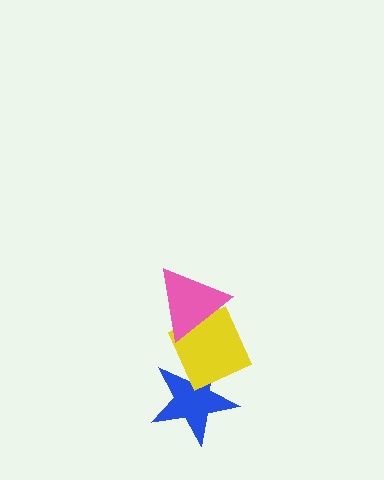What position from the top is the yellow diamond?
The yellow diamond is 2nd from the top.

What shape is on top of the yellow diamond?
The pink triangle is on top of the yellow diamond.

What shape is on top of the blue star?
The yellow diamond is on top of the blue star.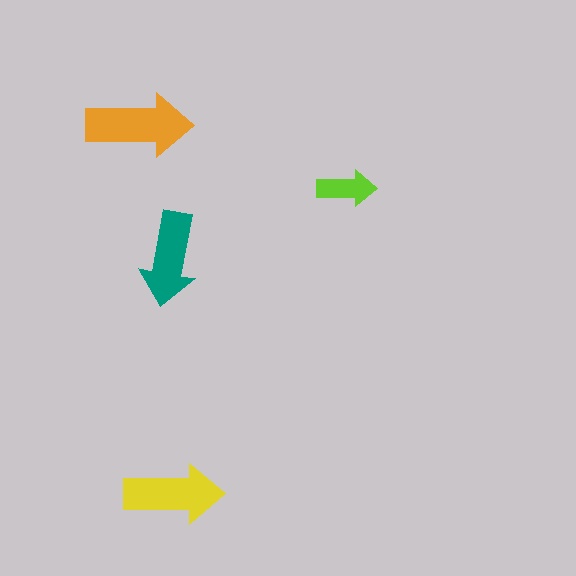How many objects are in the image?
There are 4 objects in the image.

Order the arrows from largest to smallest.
the orange one, the yellow one, the teal one, the lime one.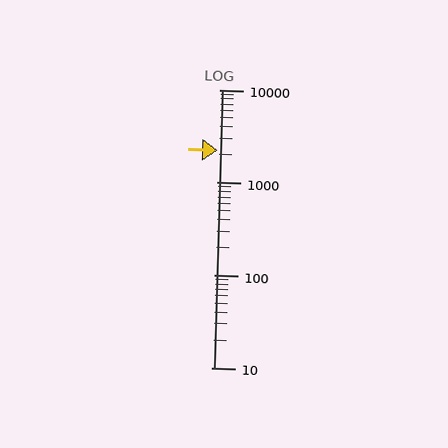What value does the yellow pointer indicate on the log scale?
The pointer indicates approximately 2200.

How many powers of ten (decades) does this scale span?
The scale spans 3 decades, from 10 to 10000.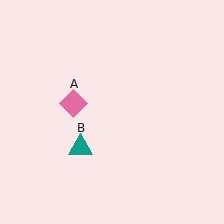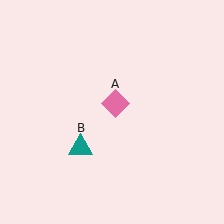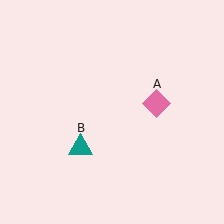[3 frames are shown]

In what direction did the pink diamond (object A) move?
The pink diamond (object A) moved right.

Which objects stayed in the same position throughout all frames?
Teal triangle (object B) remained stationary.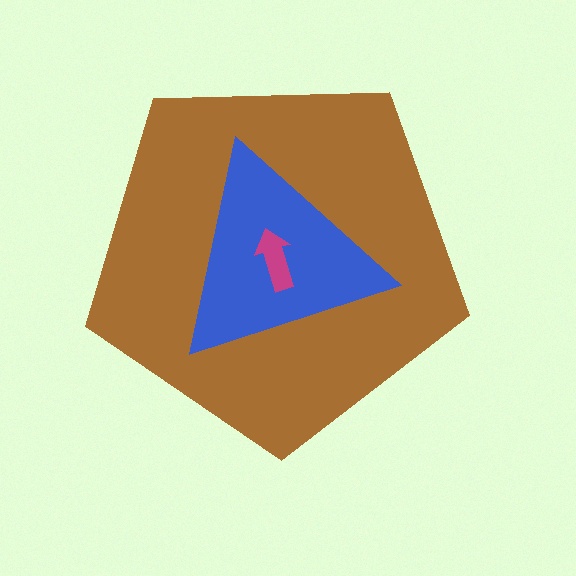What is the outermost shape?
The brown pentagon.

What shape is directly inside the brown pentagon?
The blue triangle.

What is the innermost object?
The magenta arrow.